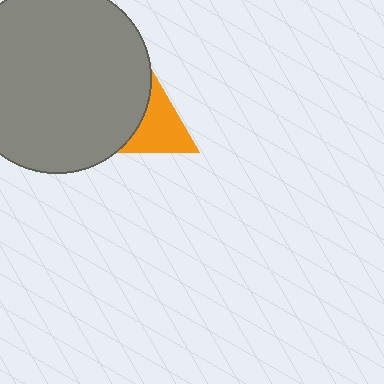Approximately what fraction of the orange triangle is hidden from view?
Roughly 47% of the orange triangle is hidden behind the gray circle.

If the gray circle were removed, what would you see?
You would see the complete orange triangle.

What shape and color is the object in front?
The object in front is a gray circle.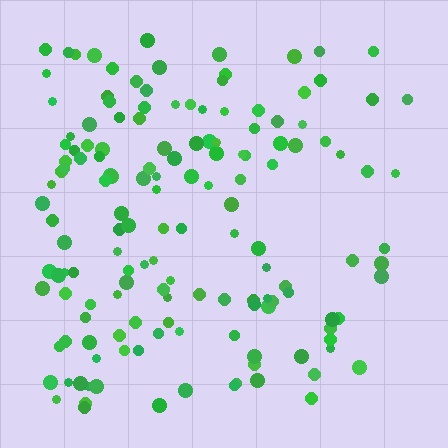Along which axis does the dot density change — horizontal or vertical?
Horizontal.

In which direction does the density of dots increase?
From right to left, with the left side densest.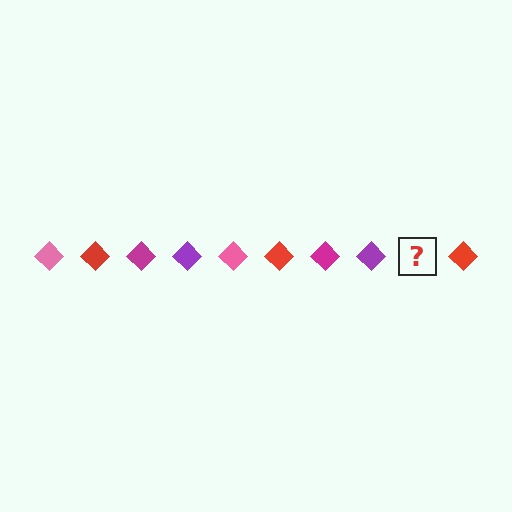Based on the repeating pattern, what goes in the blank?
The blank should be a pink diamond.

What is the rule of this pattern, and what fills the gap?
The rule is that the pattern cycles through pink, red, magenta, purple diamonds. The gap should be filled with a pink diamond.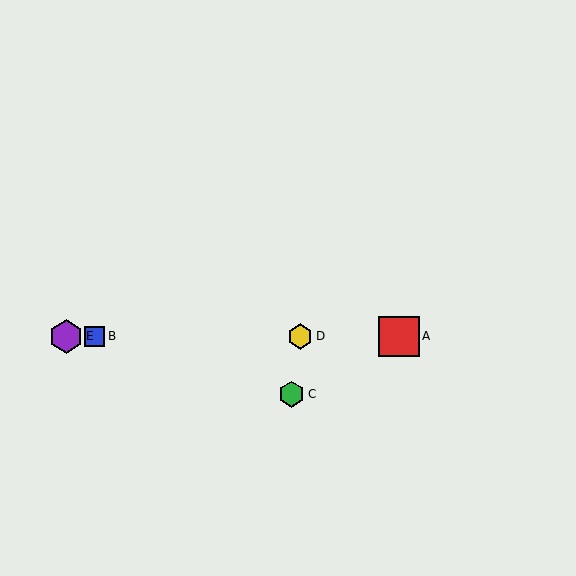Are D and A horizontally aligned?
Yes, both are at y≈336.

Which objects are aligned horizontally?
Objects A, B, D, E are aligned horizontally.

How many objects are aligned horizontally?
4 objects (A, B, D, E) are aligned horizontally.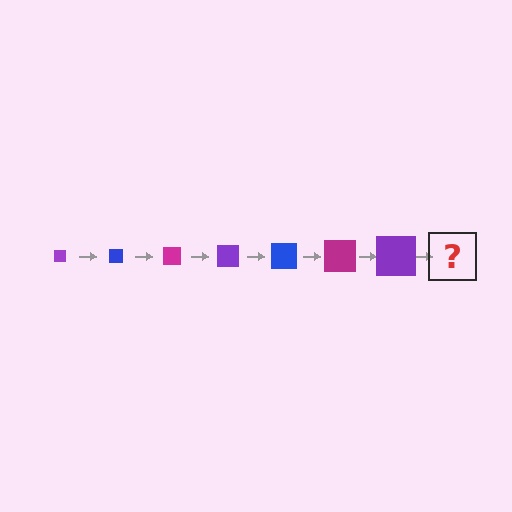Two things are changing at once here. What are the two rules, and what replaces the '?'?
The two rules are that the square grows larger each step and the color cycles through purple, blue, and magenta. The '?' should be a blue square, larger than the previous one.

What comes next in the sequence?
The next element should be a blue square, larger than the previous one.